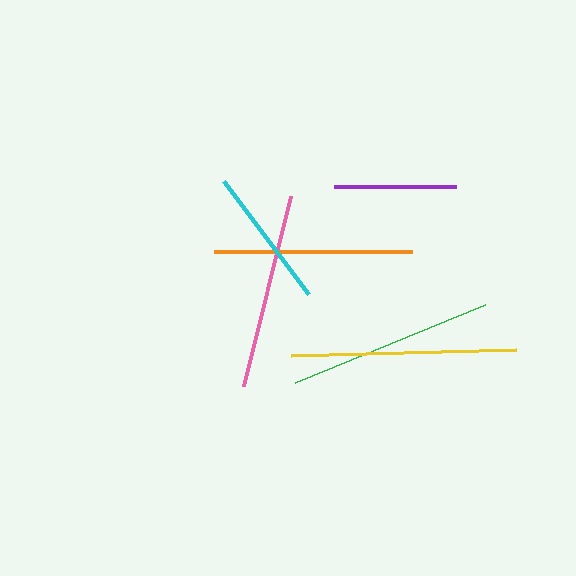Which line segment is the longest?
The yellow line is the longest at approximately 225 pixels.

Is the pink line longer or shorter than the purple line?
The pink line is longer than the purple line.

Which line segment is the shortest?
The purple line is the shortest at approximately 122 pixels.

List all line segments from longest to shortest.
From longest to shortest: yellow, green, orange, pink, cyan, purple.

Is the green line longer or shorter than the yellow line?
The yellow line is longer than the green line.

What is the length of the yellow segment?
The yellow segment is approximately 225 pixels long.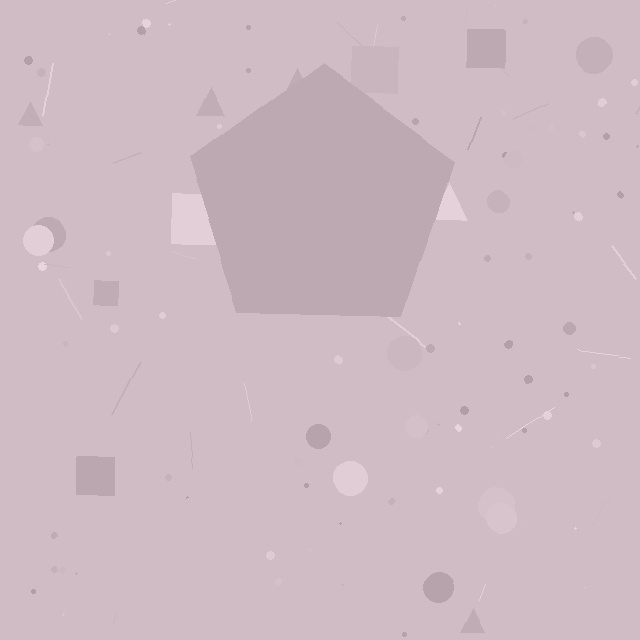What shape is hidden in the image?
A pentagon is hidden in the image.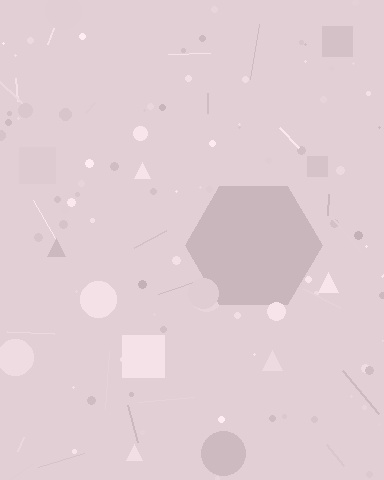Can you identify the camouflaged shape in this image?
The camouflaged shape is a hexagon.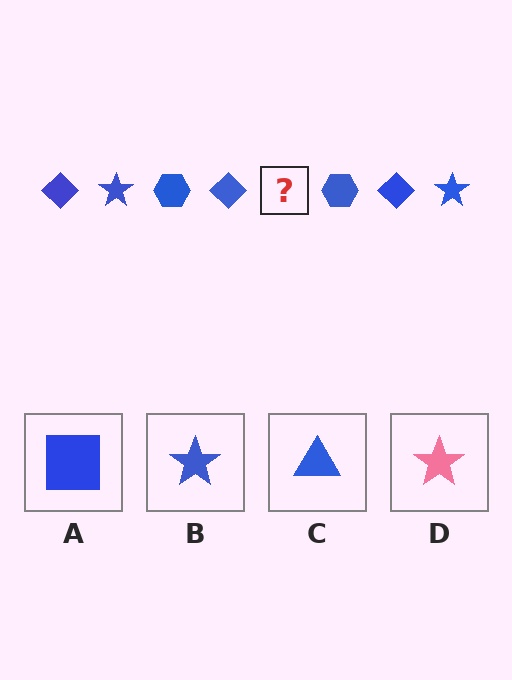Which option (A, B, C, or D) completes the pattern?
B.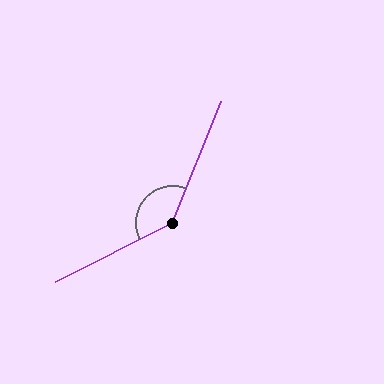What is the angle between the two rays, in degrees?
Approximately 139 degrees.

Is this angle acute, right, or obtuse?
It is obtuse.